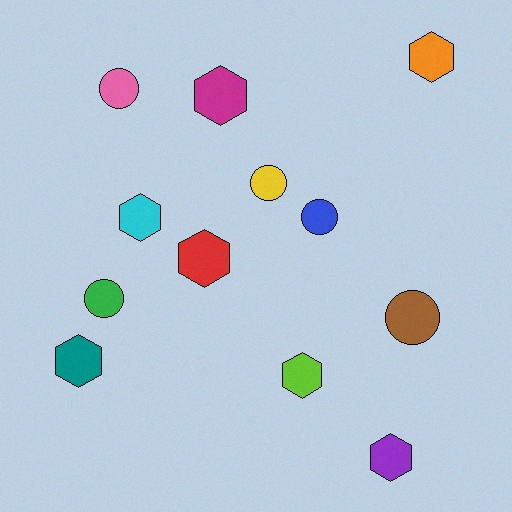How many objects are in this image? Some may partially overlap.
There are 12 objects.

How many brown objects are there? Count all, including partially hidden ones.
There is 1 brown object.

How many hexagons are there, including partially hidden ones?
There are 7 hexagons.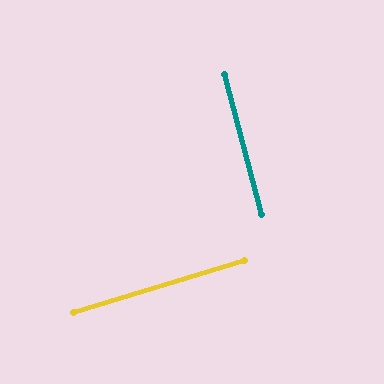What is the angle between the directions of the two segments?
Approximately 88 degrees.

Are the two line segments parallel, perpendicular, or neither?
Perpendicular — they meet at approximately 88°.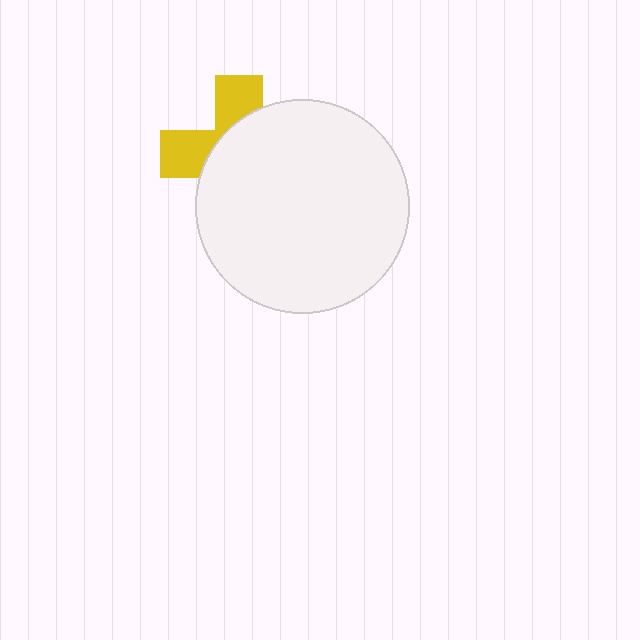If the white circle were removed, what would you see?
You would see the complete yellow cross.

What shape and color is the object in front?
The object in front is a white circle.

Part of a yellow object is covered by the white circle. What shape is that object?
It is a cross.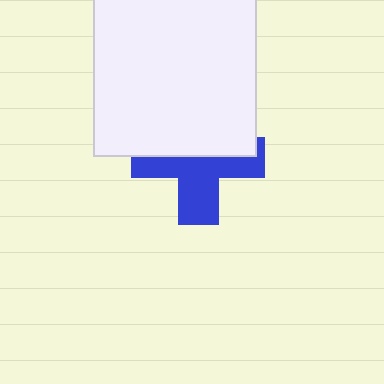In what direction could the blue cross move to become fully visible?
The blue cross could move down. That would shift it out from behind the white square entirely.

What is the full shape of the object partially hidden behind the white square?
The partially hidden object is a blue cross.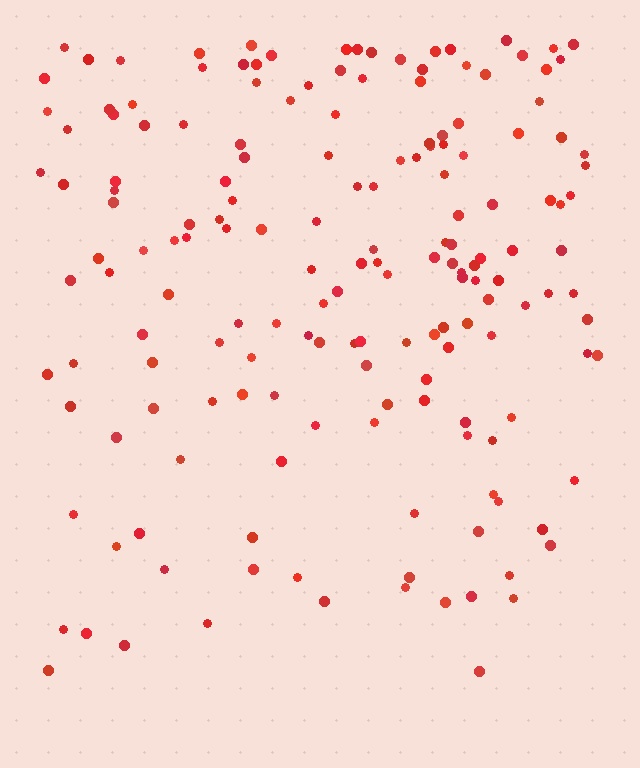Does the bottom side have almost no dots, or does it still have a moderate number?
Still a moderate number, just noticeably fewer than the top.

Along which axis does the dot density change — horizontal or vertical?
Vertical.